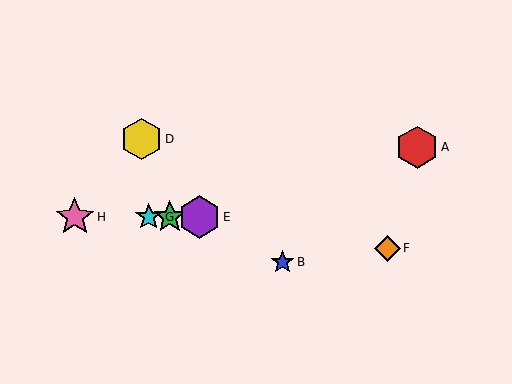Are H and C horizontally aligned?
Yes, both are at y≈217.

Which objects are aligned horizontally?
Objects C, E, G, H are aligned horizontally.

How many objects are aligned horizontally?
4 objects (C, E, G, H) are aligned horizontally.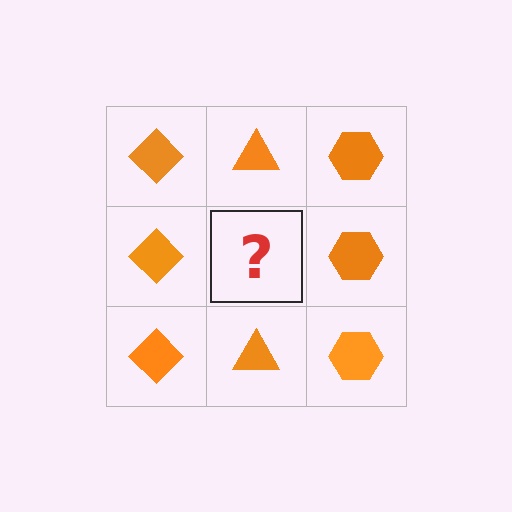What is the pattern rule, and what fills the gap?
The rule is that each column has a consistent shape. The gap should be filled with an orange triangle.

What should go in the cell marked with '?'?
The missing cell should contain an orange triangle.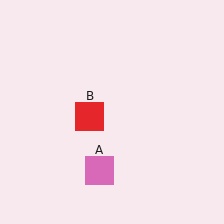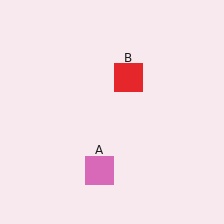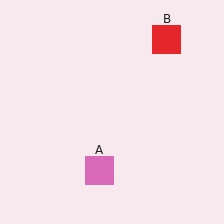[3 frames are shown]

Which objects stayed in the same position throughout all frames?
Pink square (object A) remained stationary.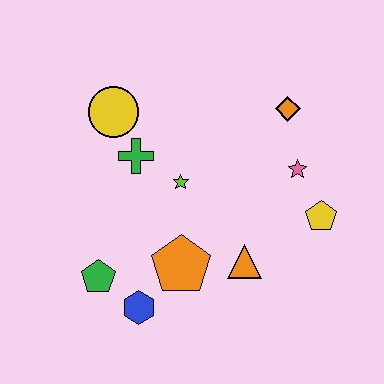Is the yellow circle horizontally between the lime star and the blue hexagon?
No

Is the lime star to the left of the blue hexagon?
No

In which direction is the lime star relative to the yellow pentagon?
The lime star is to the left of the yellow pentagon.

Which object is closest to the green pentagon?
The blue hexagon is closest to the green pentagon.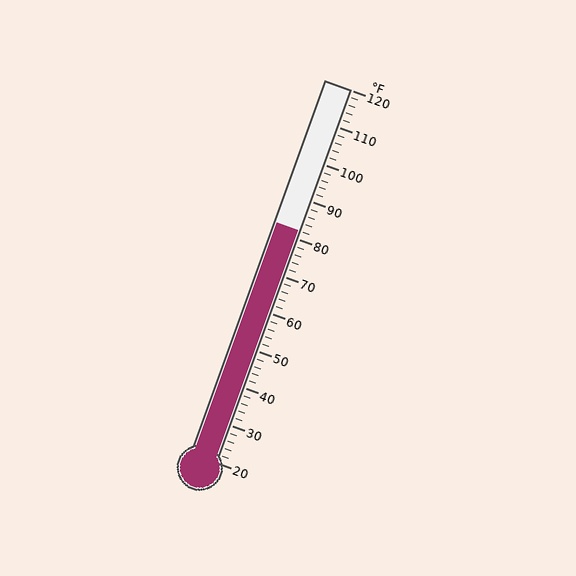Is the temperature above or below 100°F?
The temperature is below 100°F.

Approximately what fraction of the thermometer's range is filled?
The thermometer is filled to approximately 60% of its range.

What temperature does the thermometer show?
The thermometer shows approximately 82°F.